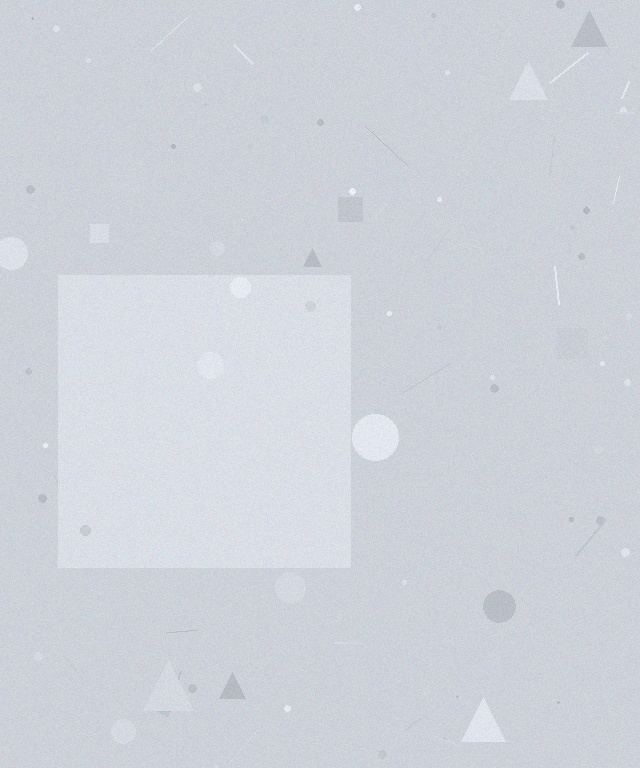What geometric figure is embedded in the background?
A square is embedded in the background.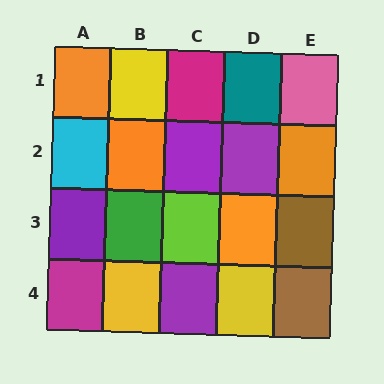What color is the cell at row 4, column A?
Magenta.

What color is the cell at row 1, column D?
Teal.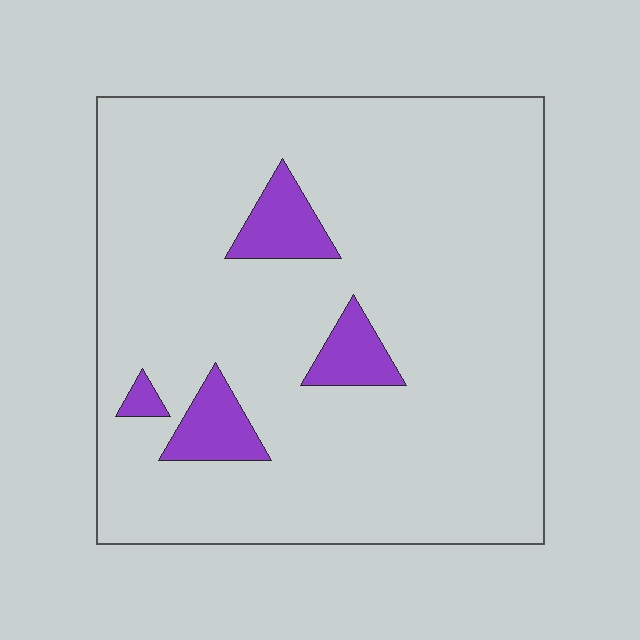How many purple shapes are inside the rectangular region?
4.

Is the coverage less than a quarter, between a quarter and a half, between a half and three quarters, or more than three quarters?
Less than a quarter.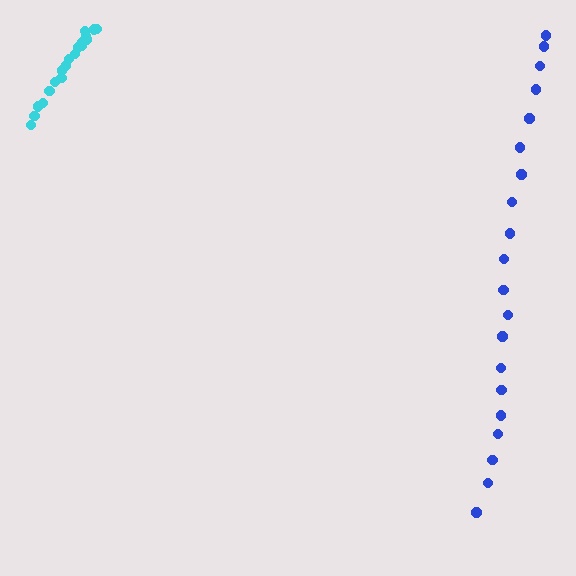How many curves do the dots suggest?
There are 2 distinct paths.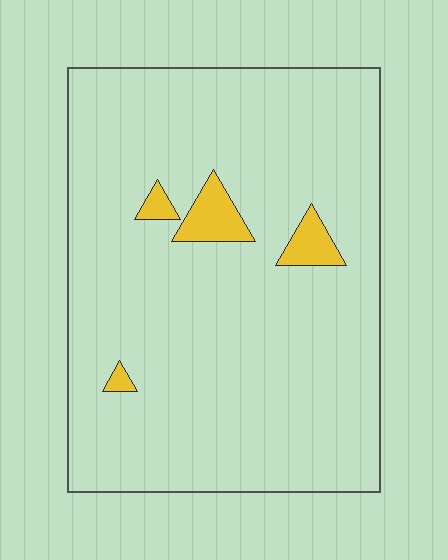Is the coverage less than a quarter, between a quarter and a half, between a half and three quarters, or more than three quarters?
Less than a quarter.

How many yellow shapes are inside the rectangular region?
4.